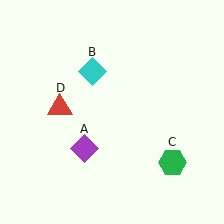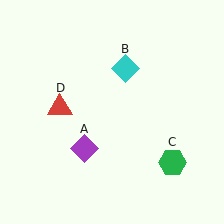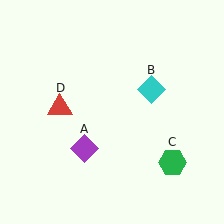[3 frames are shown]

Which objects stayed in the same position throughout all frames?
Purple diamond (object A) and green hexagon (object C) and red triangle (object D) remained stationary.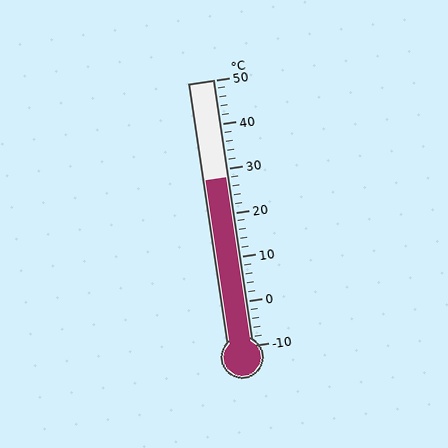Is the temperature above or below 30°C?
The temperature is below 30°C.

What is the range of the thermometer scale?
The thermometer scale ranges from -10°C to 50°C.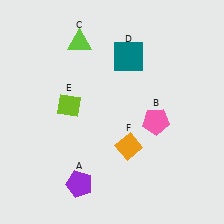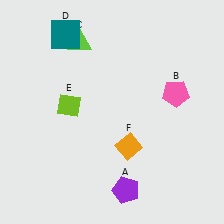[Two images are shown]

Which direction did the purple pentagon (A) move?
The purple pentagon (A) moved right.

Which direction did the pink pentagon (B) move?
The pink pentagon (B) moved up.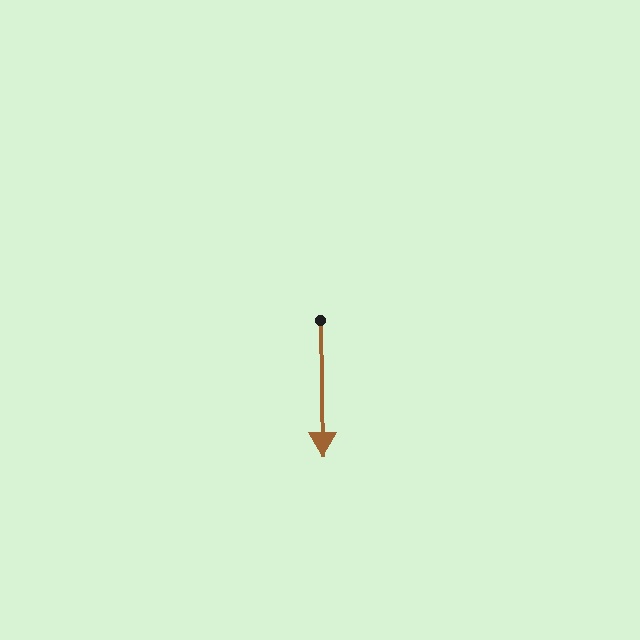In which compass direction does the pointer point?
South.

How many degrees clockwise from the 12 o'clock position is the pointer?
Approximately 179 degrees.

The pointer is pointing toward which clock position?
Roughly 6 o'clock.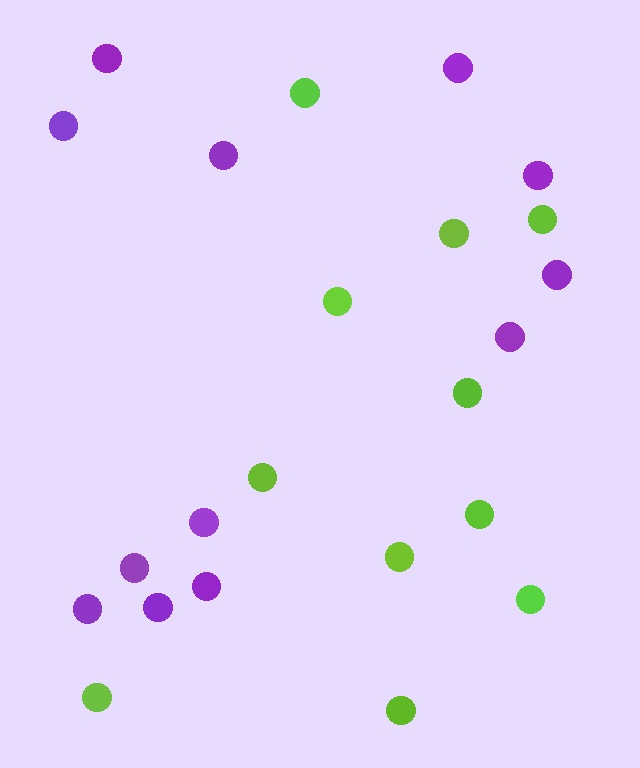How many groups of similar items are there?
There are 2 groups: one group of lime circles (11) and one group of purple circles (12).